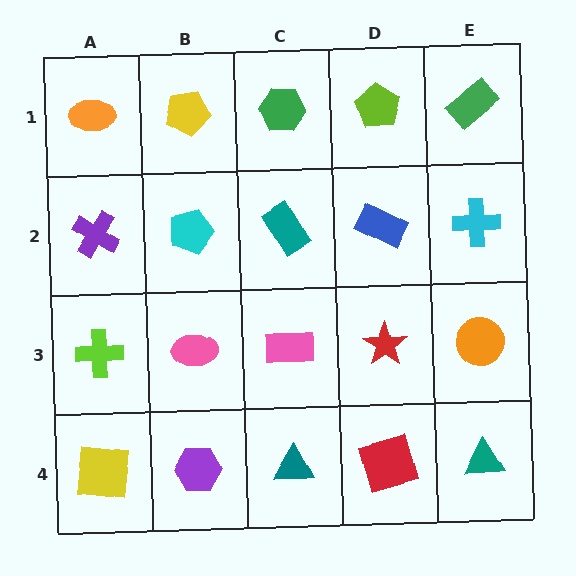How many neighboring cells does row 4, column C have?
3.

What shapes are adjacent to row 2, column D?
A lime pentagon (row 1, column D), a red star (row 3, column D), a teal rectangle (row 2, column C), a cyan cross (row 2, column E).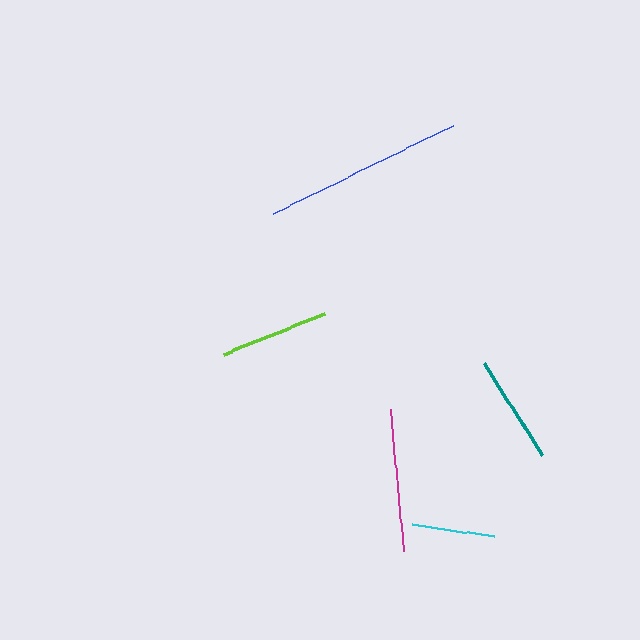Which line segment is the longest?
The blue line is the longest at approximately 200 pixels.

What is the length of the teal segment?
The teal segment is approximately 109 pixels long.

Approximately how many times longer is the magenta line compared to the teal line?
The magenta line is approximately 1.3 times the length of the teal line.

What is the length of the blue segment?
The blue segment is approximately 200 pixels long.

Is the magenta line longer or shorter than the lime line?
The magenta line is longer than the lime line.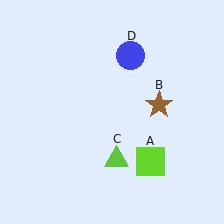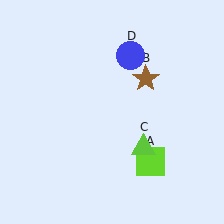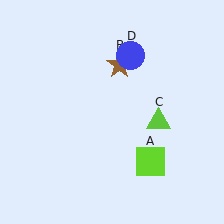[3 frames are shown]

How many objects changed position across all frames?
2 objects changed position: brown star (object B), lime triangle (object C).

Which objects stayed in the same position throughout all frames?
Lime square (object A) and blue circle (object D) remained stationary.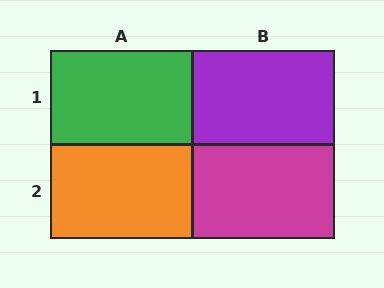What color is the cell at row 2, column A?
Orange.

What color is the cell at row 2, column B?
Magenta.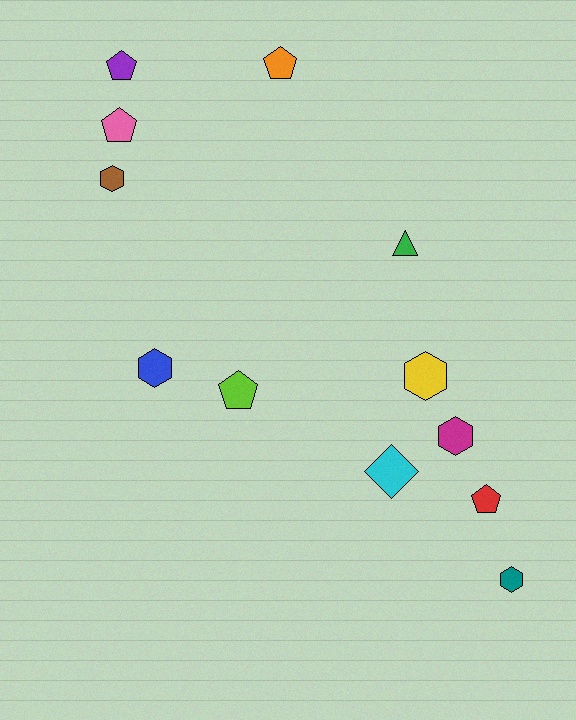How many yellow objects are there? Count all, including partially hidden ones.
There is 1 yellow object.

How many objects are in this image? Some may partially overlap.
There are 12 objects.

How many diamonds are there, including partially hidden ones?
There is 1 diamond.